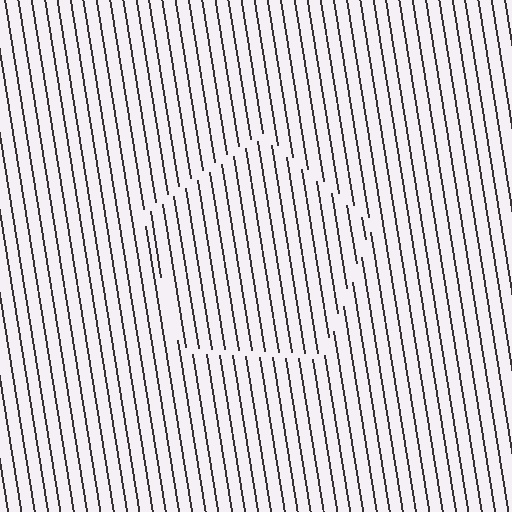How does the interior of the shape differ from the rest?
The interior of the shape contains the same grating, shifted by half a period — the contour is defined by the phase discontinuity where line-ends from the inner and outer gratings abut.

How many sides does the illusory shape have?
5 sides — the line-ends trace a pentagon.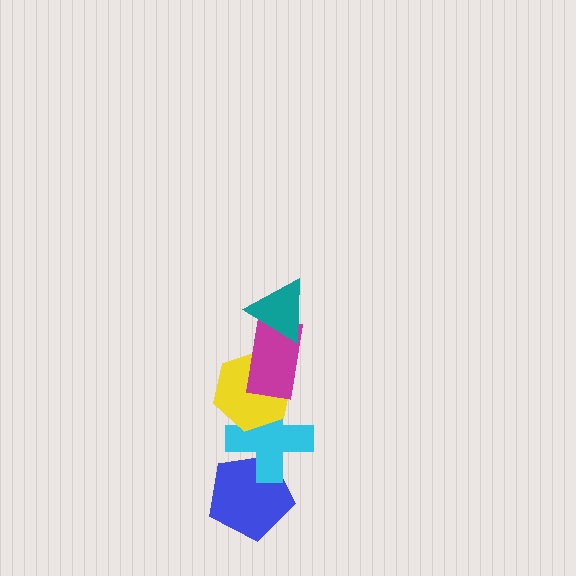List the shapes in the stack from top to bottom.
From top to bottom: the teal triangle, the magenta rectangle, the yellow hexagon, the cyan cross, the blue pentagon.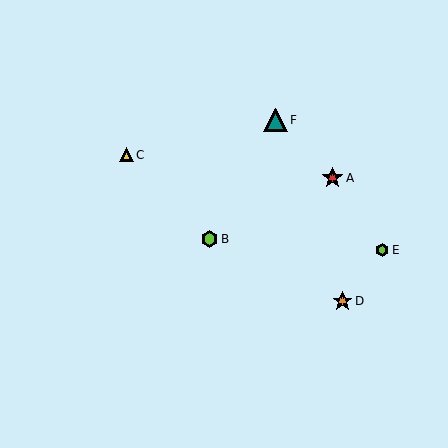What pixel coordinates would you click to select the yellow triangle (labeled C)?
Click at (126, 155) to select the yellow triangle C.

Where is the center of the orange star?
The center of the orange star is at (342, 301).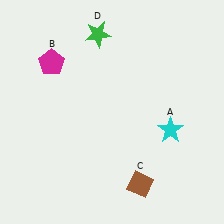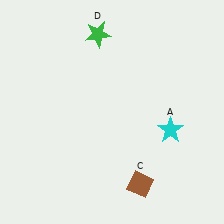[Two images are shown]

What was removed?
The magenta pentagon (B) was removed in Image 2.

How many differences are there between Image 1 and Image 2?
There is 1 difference between the two images.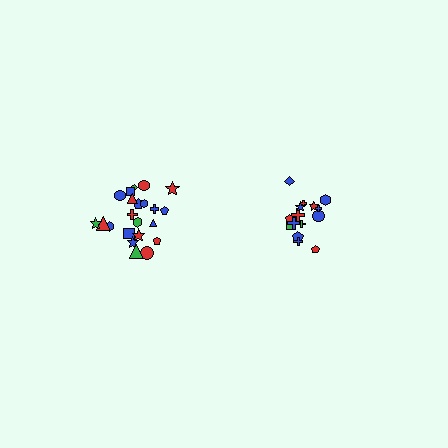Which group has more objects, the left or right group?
The left group.